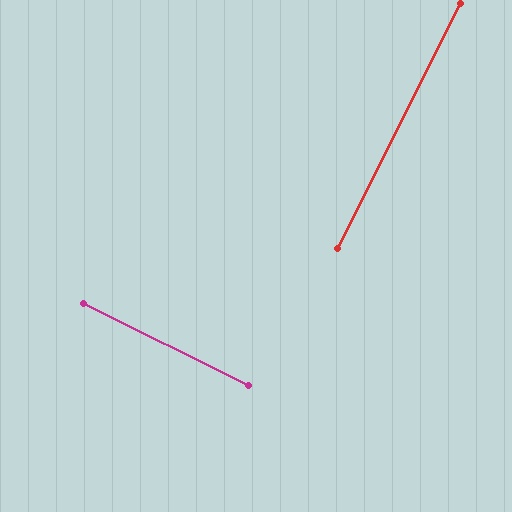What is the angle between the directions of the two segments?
Approximately 89 degrees.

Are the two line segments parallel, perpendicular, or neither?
Perpendicular — they meet at approximately 89°.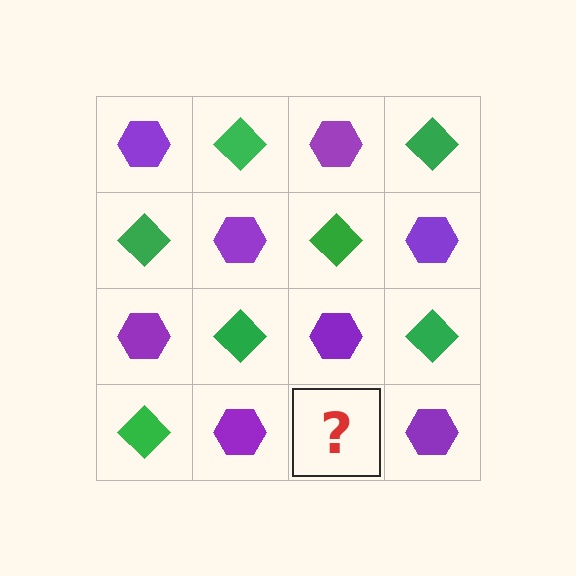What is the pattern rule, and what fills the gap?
The rule is that it alternates purple hexagon and green diamond in a checkerboard pattern. The gap should be filled with a green diamond.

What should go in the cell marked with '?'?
The missing cell should contain a green diamond.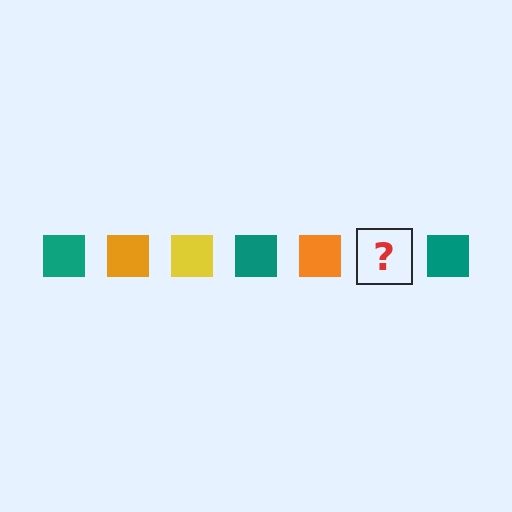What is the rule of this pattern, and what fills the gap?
The rule is that the pattern cycles through teal, orange, yellow squares. The gap should be filled with a yellow square.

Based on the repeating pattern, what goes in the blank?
The blank should be a yellow square.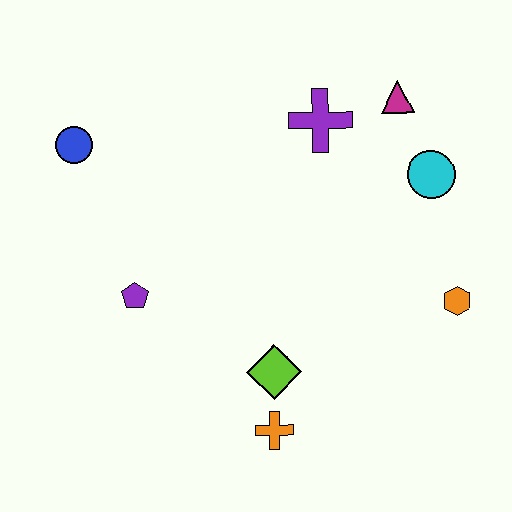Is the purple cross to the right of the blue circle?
Yes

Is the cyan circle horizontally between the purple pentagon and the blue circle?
No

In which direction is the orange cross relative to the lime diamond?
The orange cross is below the lime diamond.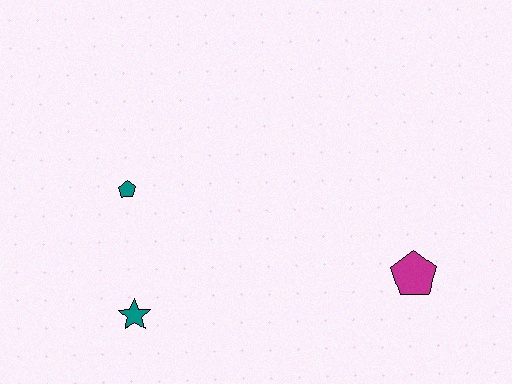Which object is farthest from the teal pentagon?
The magenta pentagon is farthest from the teal pentagon.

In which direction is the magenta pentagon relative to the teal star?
The magenta pentagon is to the right of the teal star.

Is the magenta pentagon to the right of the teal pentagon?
Yes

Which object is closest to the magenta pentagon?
The teal star is closest to the magenta pentagon.